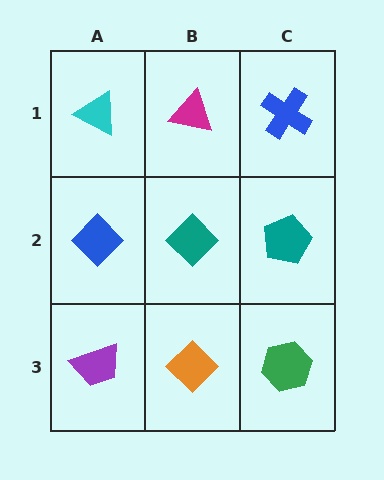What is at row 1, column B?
A magenta triangle.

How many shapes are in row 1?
3 shapes.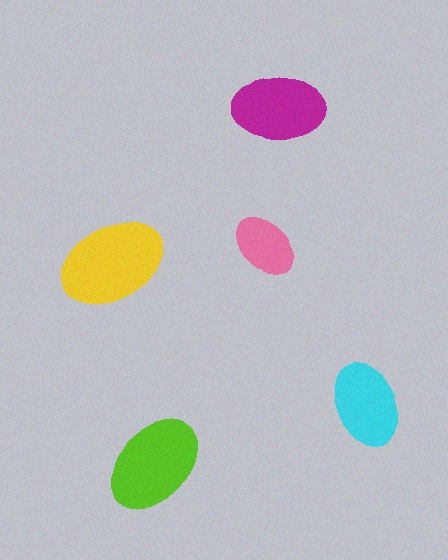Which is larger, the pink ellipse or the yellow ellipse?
The yellow one.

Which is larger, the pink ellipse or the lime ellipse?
The lime one.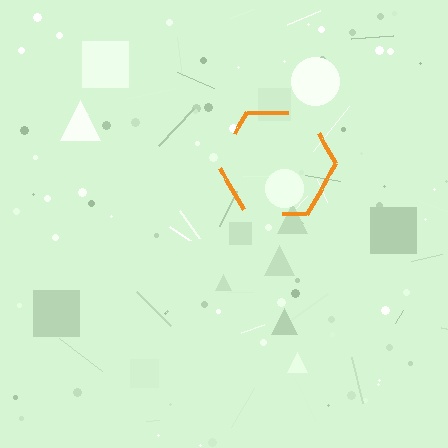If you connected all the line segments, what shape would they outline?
They would outline a hexagon.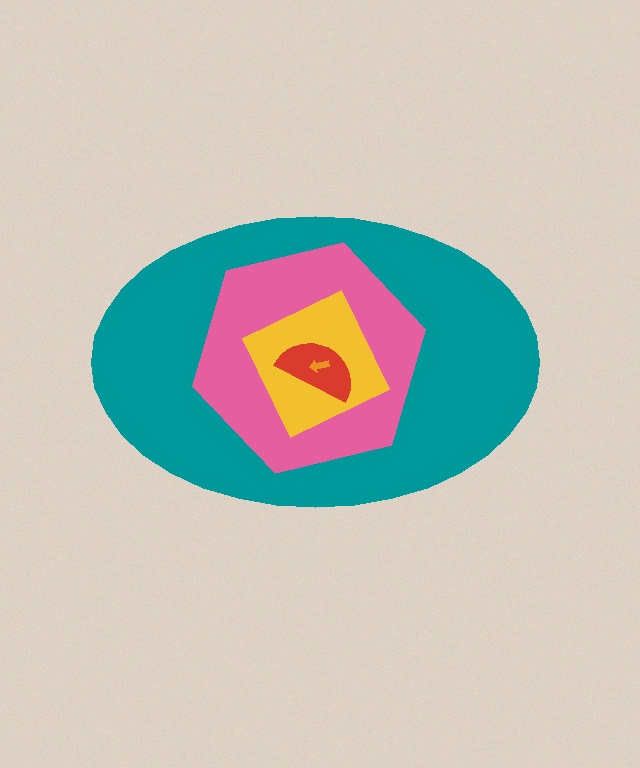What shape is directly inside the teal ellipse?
The pink hexagon.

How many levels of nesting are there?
5.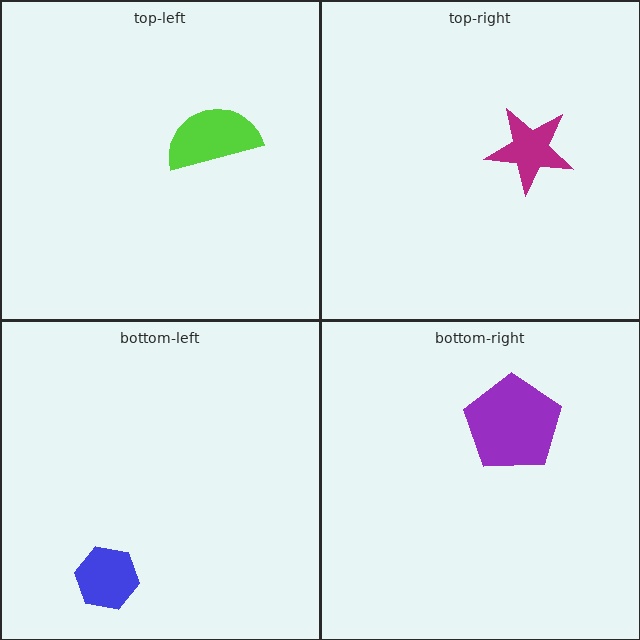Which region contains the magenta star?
The top-right region.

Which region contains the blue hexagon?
The bottom-left region.